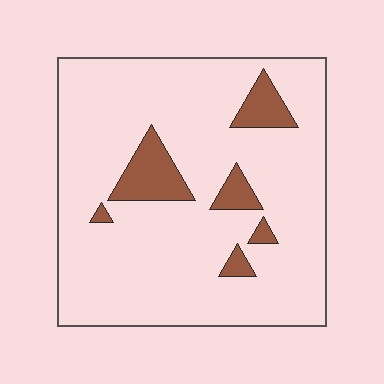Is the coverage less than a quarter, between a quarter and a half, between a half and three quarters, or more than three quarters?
Less than a quarter.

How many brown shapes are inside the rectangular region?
6.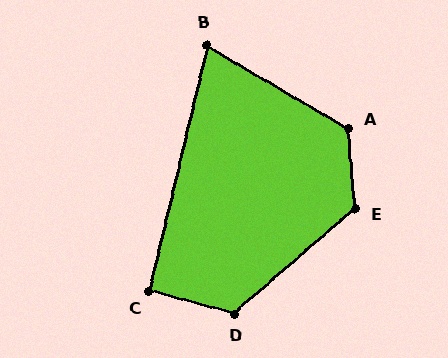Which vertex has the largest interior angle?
E, at approximately 126 degrees.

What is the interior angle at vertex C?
Approximately 92 degrees (approximately right).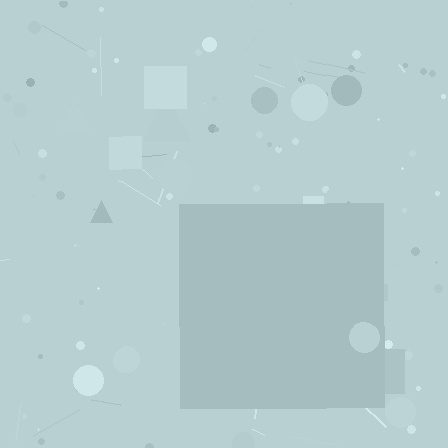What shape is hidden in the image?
A square is hidden in the image.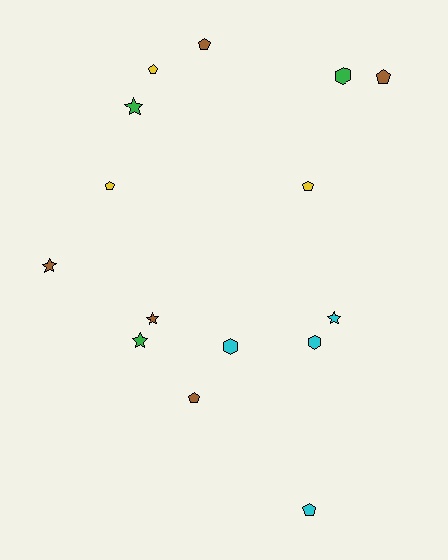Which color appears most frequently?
Brown, with 5 objects.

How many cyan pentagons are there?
There is 1 cyan pentagon.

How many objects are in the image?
There are 15 objects.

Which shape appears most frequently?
Pentagon, with 7 objects.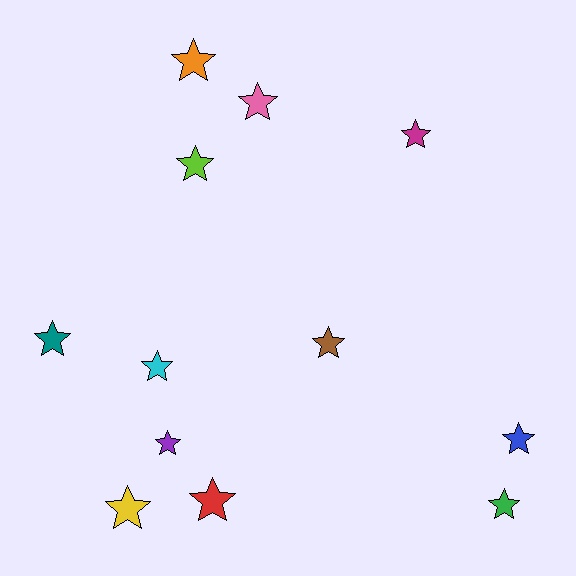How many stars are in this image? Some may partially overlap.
There are 12 stars.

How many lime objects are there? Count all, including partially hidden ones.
There is 1 lime object.